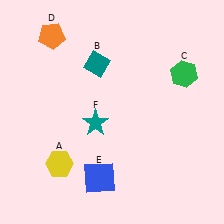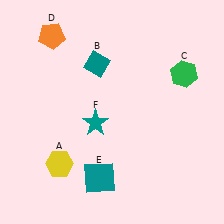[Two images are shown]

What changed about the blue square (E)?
In Image 1, E is blue. In Image 2, it changed to teal.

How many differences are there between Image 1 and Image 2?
There is 1 difference between the two images.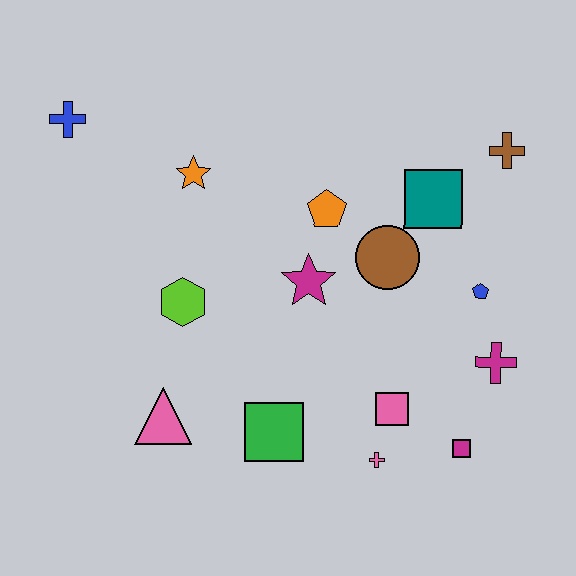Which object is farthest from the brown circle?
The blue cross is farthest from the brown circle.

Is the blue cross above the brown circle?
Yes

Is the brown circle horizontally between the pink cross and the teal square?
Yes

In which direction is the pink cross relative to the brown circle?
The pink cross is below the brown circle.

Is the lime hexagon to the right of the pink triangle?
Yes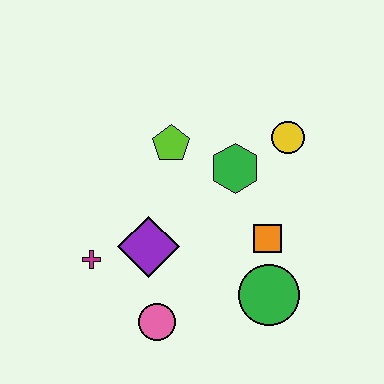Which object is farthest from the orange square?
The magenta cross is farthest from the orange square.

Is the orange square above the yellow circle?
No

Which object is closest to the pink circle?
The purple diamond is closest to the pink circle.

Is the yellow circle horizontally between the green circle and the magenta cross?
No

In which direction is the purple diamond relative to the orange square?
The purple diamond is to the left of the orange square.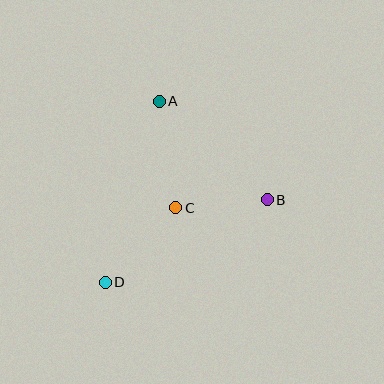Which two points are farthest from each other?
Points A and D are farthest from each other.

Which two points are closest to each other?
Points B and C are closest to each other.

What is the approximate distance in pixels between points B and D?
The distance between B and D is approximately 182 pixels.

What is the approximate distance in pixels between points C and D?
The distance between C and D is approximately 102 pixels.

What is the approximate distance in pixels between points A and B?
The distance between A and B is approximately 146 pixels.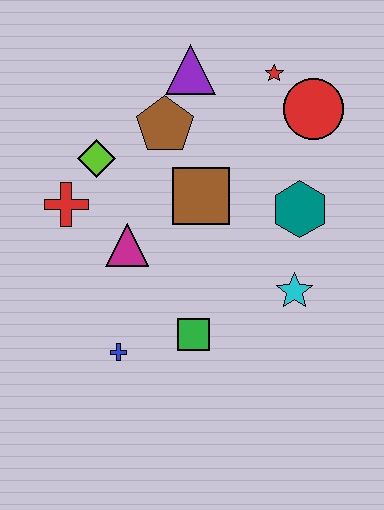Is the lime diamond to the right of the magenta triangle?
No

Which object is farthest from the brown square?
The blue cross is farthest from the brown square.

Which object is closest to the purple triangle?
The brown pentagon is closest to the purple triangle.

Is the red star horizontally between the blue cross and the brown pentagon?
No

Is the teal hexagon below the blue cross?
No